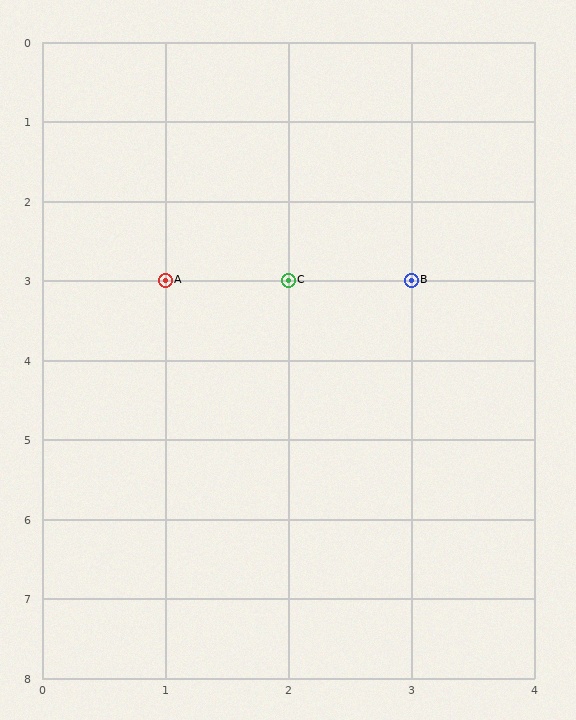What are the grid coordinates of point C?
Point C is at grid coordinates (2, 3).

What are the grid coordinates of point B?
Point B is at grid coordinates (3, 3).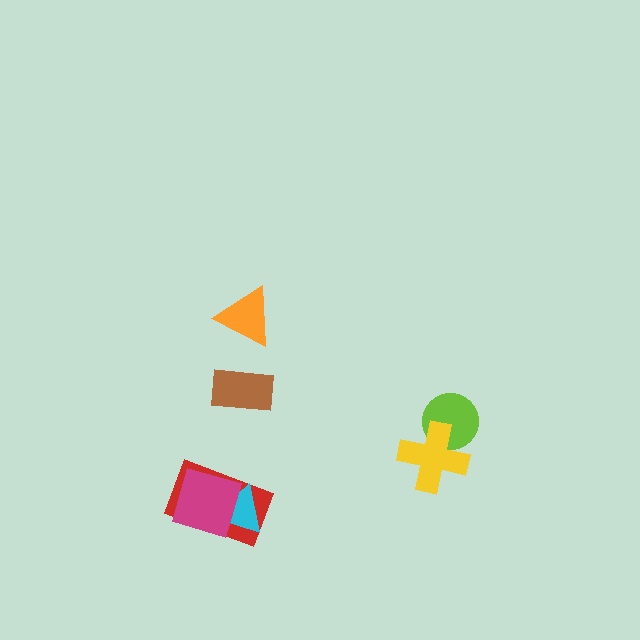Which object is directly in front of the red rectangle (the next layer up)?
The cyan triangle is directly in front of the red rectangle.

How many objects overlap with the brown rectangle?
0 objects overlap with the brown rectangle.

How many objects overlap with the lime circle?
1 object overlaps with the lime circle.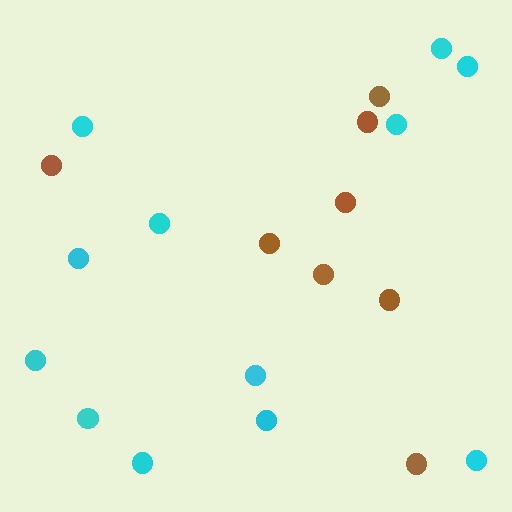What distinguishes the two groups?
There are 2 groups: one group of cyan circles (12) and one group of brown circles (8).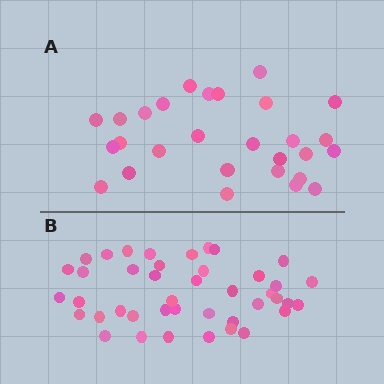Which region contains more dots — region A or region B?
Region B (the bottom region) has more dots.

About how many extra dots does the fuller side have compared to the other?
Region B has approximately 15 more dots than region A.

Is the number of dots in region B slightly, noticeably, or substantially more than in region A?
Region B has substantially more. The ratio is roughly 1.5 to 1.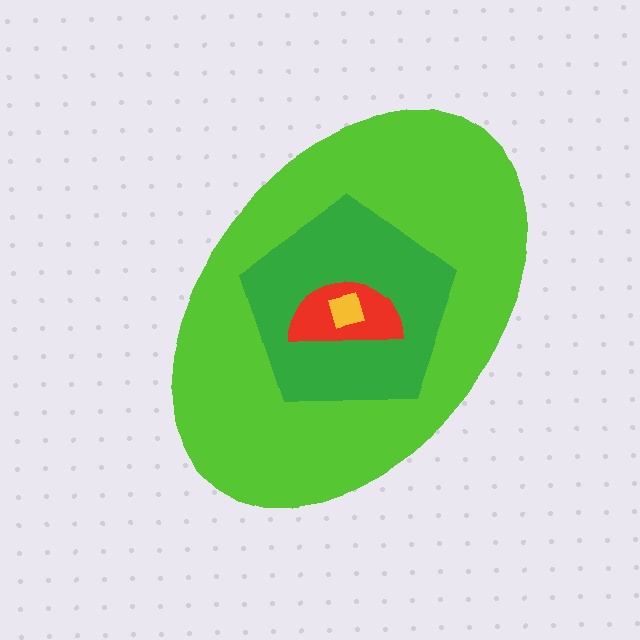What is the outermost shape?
The lime ellipse.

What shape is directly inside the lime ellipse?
The green pentagon.